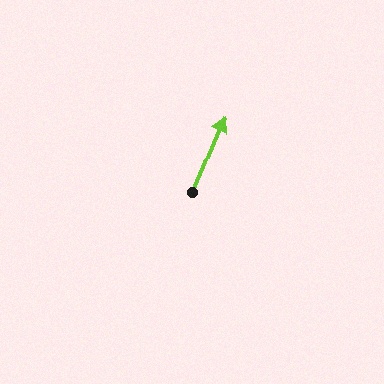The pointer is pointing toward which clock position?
Roughly 1 o'clock.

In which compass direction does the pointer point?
Northeast.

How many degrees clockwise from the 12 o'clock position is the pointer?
Approximately 23 degrees.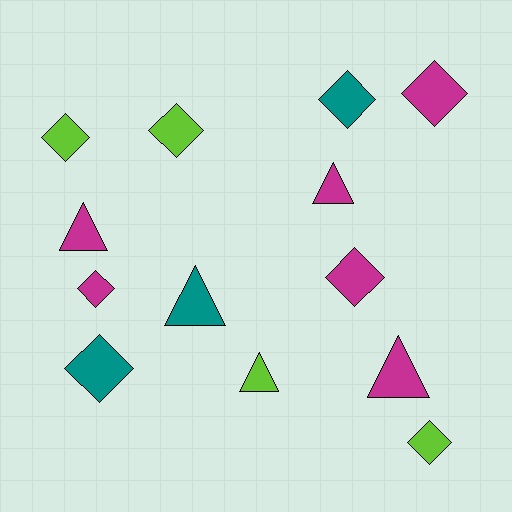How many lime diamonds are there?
There are 3 lime diamonds.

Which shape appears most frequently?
Diamond, with 8 objects.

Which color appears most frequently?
Magenta, with 6 objects.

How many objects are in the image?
There are 13 objects.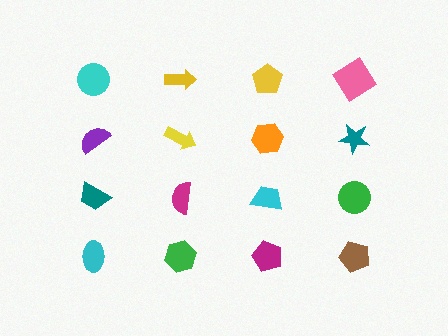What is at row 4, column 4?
A brown pentagon.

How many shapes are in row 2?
4 shapes.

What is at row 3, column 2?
A magenta semicircle.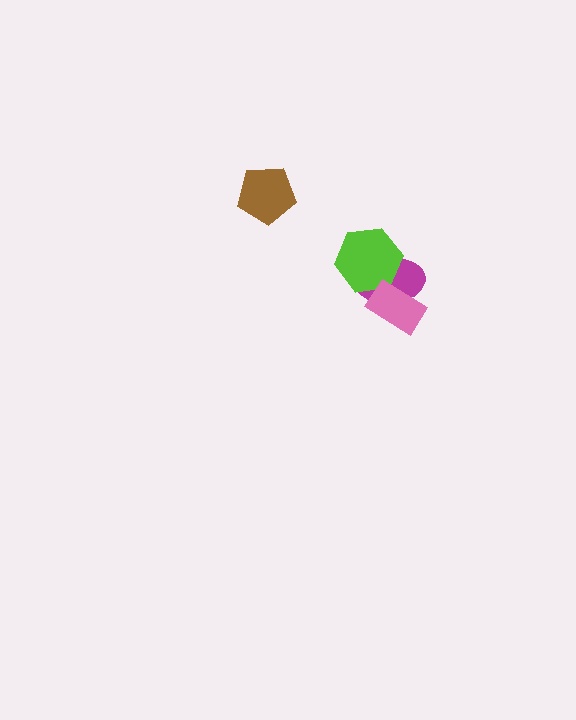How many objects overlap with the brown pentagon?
0 objects overlap with the brown pentagon.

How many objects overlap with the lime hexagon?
2 objects overlap with the lime hexagon.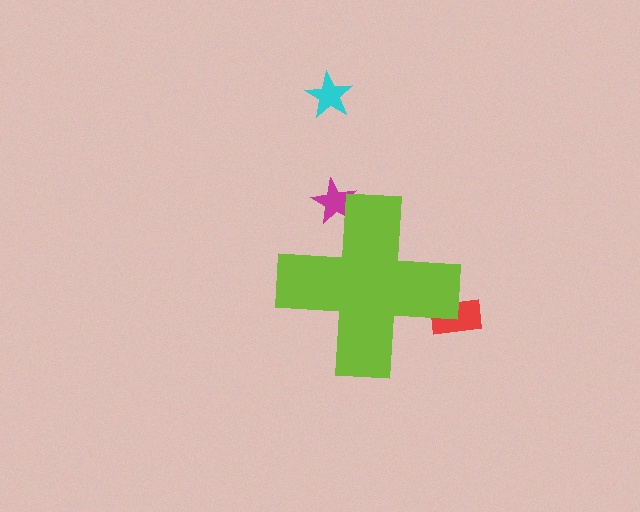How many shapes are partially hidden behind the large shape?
2 shapes are partially hidden.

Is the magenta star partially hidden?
Yes, the magenta star is partially hidden behind the lime cross.